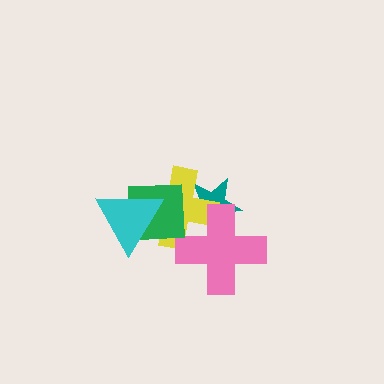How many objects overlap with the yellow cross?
4 objects overlap with the yellow cross.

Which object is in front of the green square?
The cyan triangle is in front of the green square.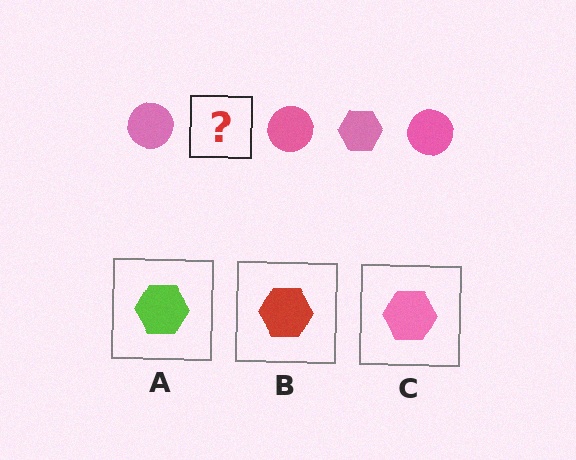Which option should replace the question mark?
Option C.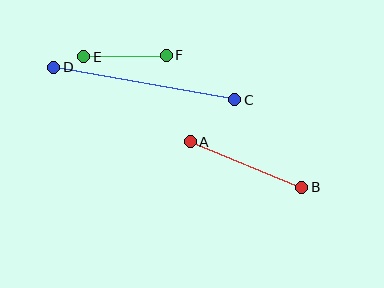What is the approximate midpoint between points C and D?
The midpoint is at approximately (144, 84) pixels.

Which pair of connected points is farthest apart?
Points C and D are farthest apart.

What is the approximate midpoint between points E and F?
The midpoint is at approximately (125, 56) pixels.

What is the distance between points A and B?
The distance is approximately 120 pixels.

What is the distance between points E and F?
The distance is approximately 82 pixels.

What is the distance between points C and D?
The distance is approximately 183 pixels.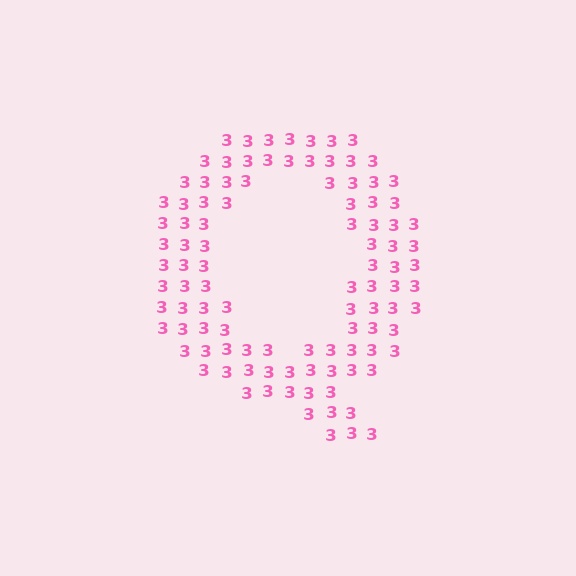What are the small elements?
The small elements are digit 3's.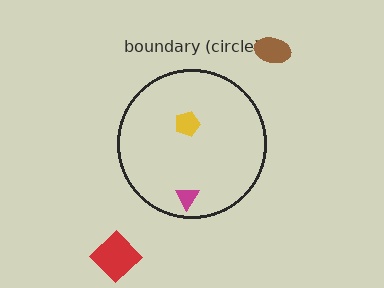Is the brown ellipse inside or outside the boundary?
Outside.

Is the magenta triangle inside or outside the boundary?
Inside.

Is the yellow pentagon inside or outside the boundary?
Inside.